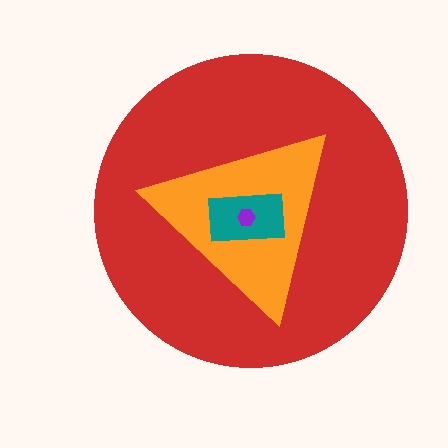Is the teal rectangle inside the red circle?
Yes.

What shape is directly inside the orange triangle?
The teal rectangle.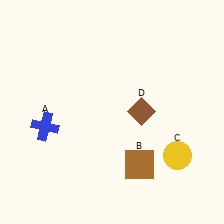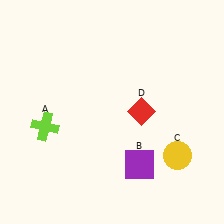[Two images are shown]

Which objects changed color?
A changed from blue to lime. B changed from brown to purple. D changed from brown to red.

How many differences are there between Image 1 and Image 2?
There are 3 differences between the two images.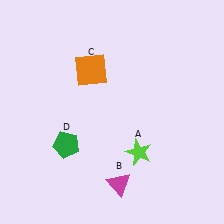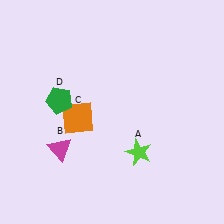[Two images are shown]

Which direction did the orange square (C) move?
The orange square (C) moved down.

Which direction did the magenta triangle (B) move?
The magenta triangle (B) moved left.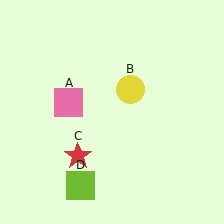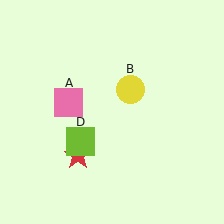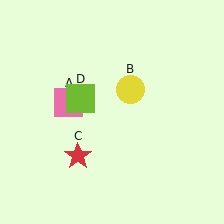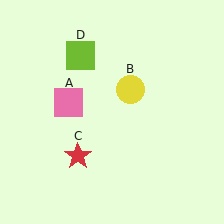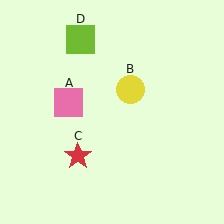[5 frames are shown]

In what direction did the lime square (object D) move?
The lime square (object D) moved up.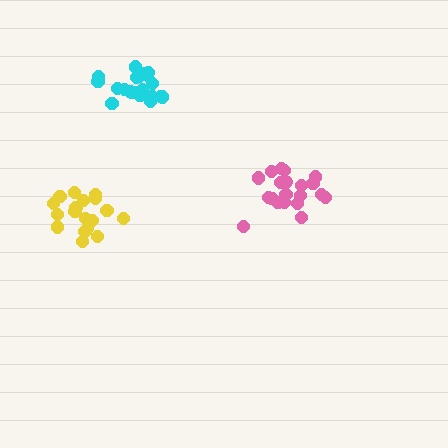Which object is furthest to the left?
The yellow cluster is leftmost.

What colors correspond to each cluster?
The clusters are colored: cyan, pink, yellow.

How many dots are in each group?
Group 1: 20 dots, Group 2: 20 dots, Group 3: 19 dots (59 total).